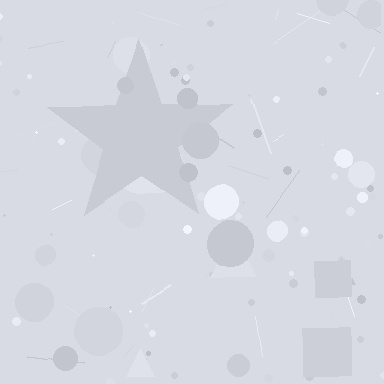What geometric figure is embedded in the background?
A star is embedded in the background.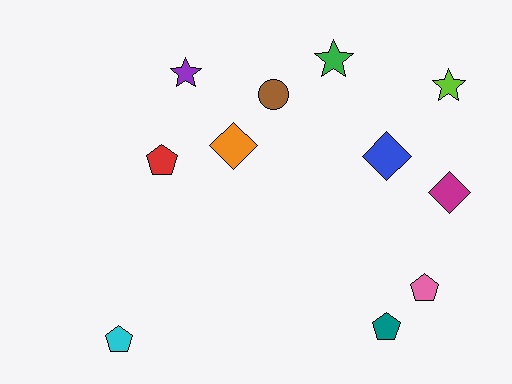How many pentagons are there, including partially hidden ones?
There are 4 pentagons.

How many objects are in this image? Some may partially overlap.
There are 11 objects.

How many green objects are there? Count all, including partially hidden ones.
There is 1 green object.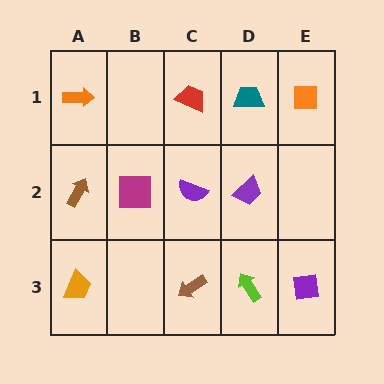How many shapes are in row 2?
4 shapes.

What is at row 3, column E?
A purple square.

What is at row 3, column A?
An orange trapezoid.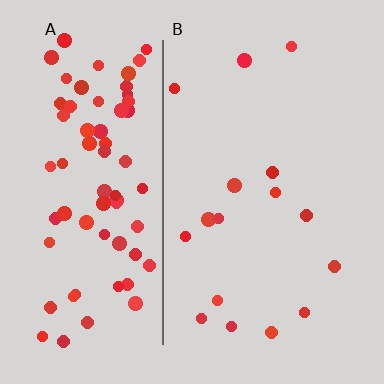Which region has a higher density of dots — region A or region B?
A (the left).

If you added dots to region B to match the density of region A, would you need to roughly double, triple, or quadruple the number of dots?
Approximately quadruple.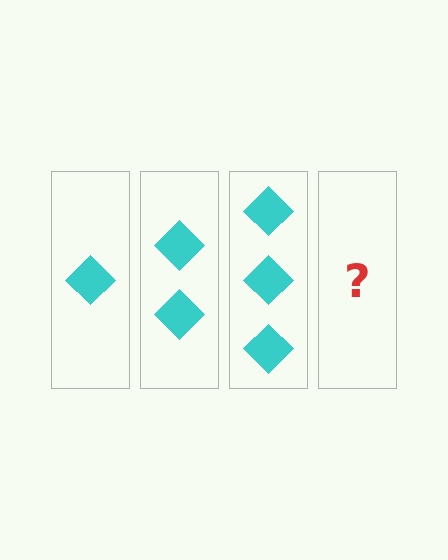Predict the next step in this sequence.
The next step is 4 diamonds.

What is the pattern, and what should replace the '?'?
The pattern is that each step adds one more diamond. The '?' should be 4 diamonds.